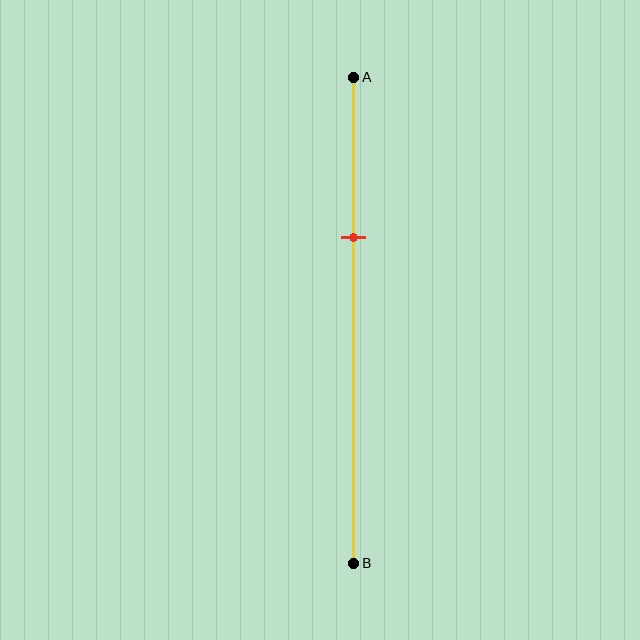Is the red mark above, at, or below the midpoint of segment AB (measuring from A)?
The red mark is above the midpoint of segment AB.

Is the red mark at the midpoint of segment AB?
No, the mark is at about 35% from A, not at the 50% midpoint.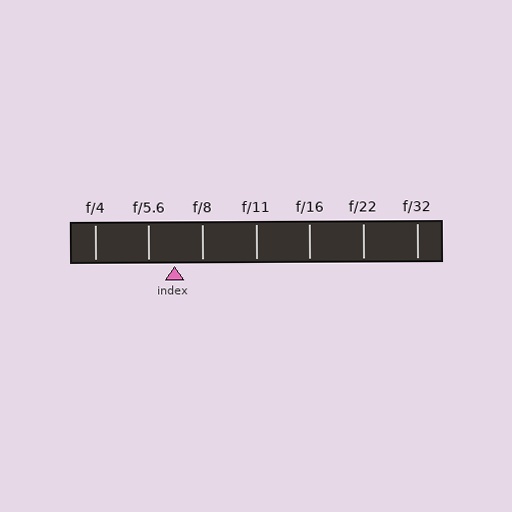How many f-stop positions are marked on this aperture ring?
There are 7 f-stop positions marked.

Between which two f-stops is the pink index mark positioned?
The index mark is between f/5.6 and f/8.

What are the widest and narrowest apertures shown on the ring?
The widest aperture shown is f/4 and the narrowest is f/32.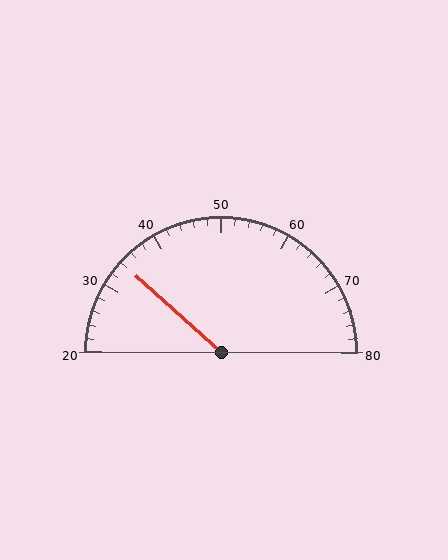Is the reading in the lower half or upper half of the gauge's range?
The reading is in the lower half of the range (20 to 80).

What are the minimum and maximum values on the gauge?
The gauge ranges from 20 to 80.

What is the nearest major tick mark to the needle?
The nearest major tick mark is 30.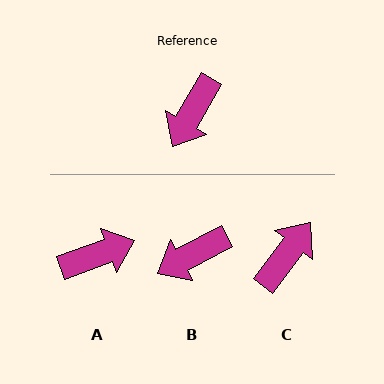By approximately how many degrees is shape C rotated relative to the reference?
Approximately 173 degrees counter-clockwise.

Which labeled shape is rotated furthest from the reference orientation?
C, about 173 degrees away.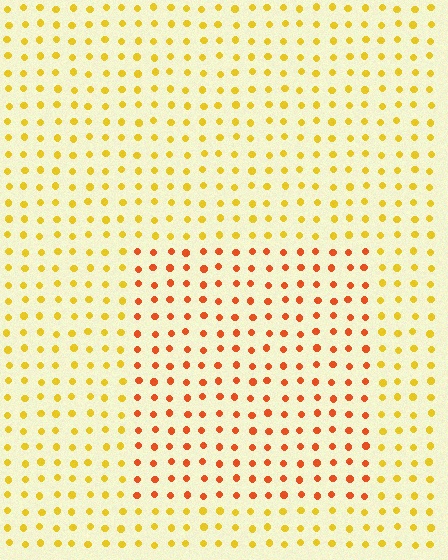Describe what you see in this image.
The image is filled with small yellow elements in a uniform arrangement. A rectangle-shaped region is visible where the elements are tinted to a slightly different hue, forming a subtle color boundary.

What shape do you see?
I see a rectangle.